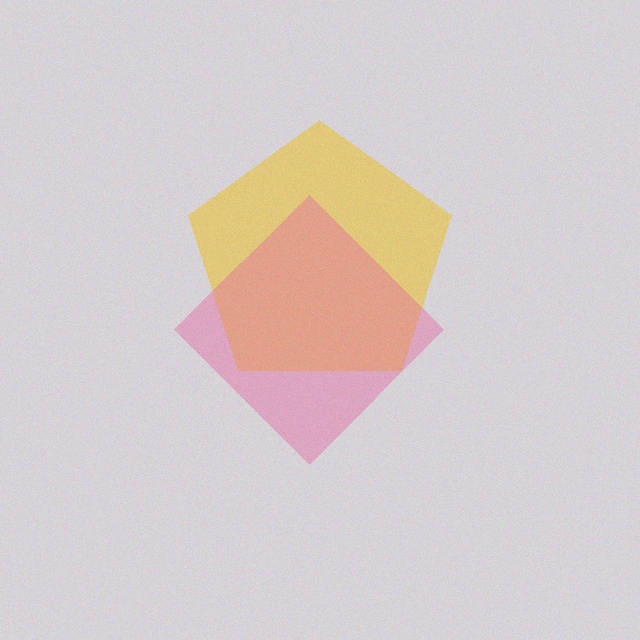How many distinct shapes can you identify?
There are 2 distinct shapes: a yellow pentagon, a pink diamond.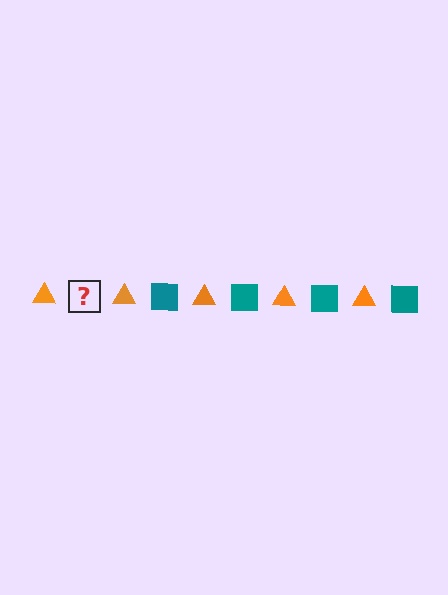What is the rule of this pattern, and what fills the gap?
The rule is that the pattern alternates between orange triangle and teal square. The gap should be filled with a teal square.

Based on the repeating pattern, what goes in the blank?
The blank should be a teal square.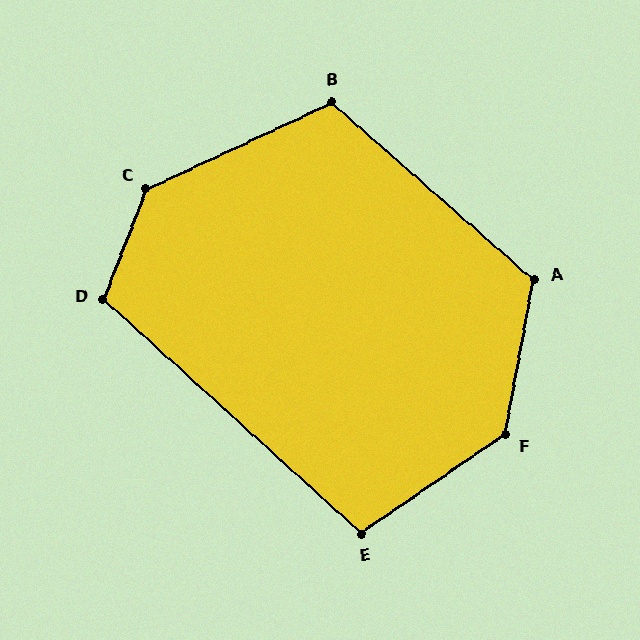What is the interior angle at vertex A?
Approximately 121 degrees (obtuse).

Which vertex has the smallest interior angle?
E, at approximately 103 degrees.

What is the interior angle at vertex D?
Approximately 111 degrees (obtuse).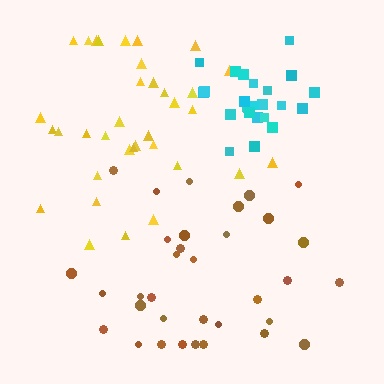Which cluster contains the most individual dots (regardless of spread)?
Yellow (35).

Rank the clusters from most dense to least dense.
cyan, yellow, brown.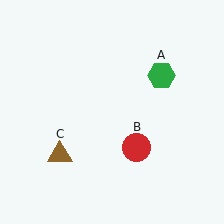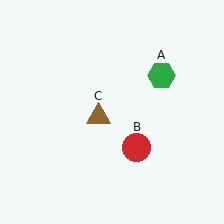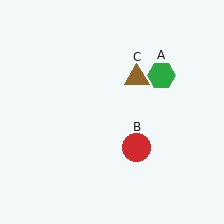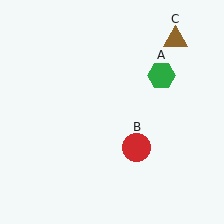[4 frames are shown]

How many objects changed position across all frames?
1 object changed position: brown triangle (object C).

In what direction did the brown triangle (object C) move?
The brown triangle (object C) moved up and to the right.